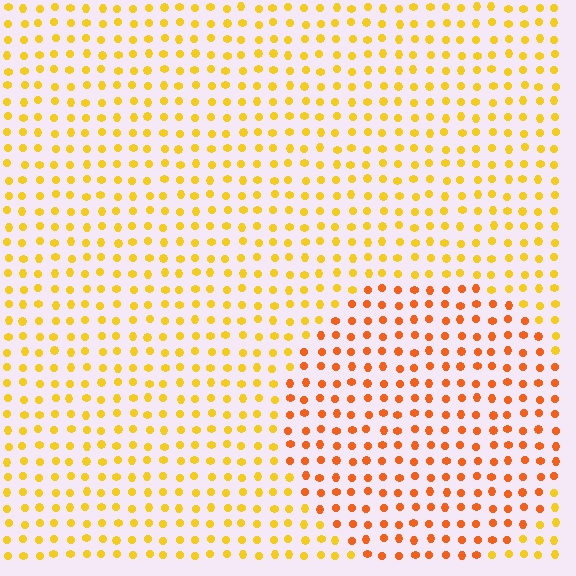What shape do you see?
I see a circle.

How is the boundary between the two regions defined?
The boundary is defined purely by a slight shift in hue (about 31 degrees). Spacing, size, and orientation are identical on both sides.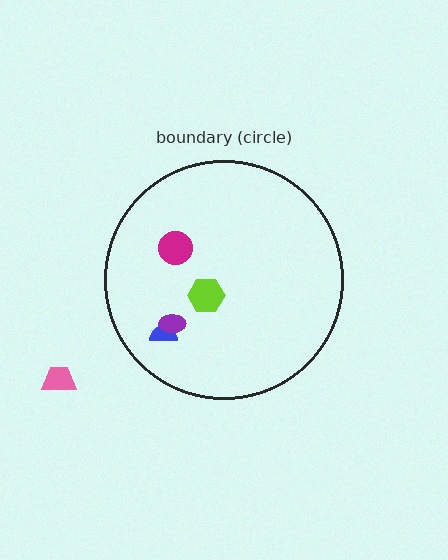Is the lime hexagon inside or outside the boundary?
Inside.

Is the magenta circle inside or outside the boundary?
Inside.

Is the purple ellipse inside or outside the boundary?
Inside.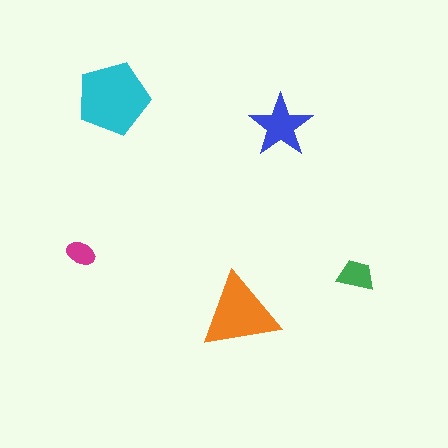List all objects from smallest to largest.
The magenta ellipse, the green trapezoid, the blue star, the orange triangle, the cyan pentagon.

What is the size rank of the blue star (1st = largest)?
3rd.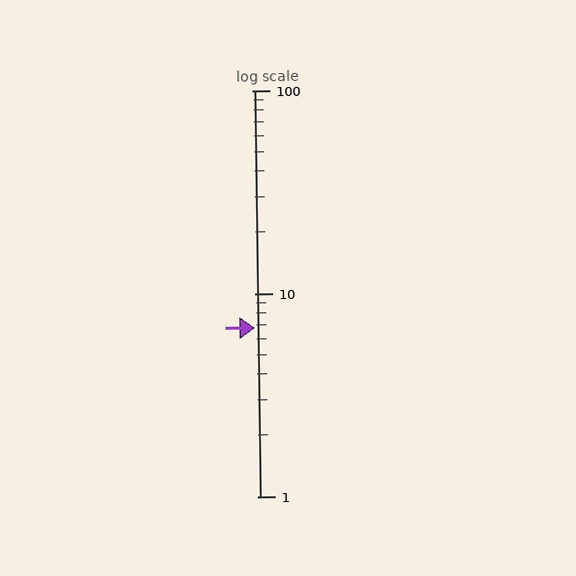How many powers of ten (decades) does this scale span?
The scale spans 2 decades, from 1 to 100.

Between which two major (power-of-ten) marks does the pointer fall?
The pointer is between 1 and 10.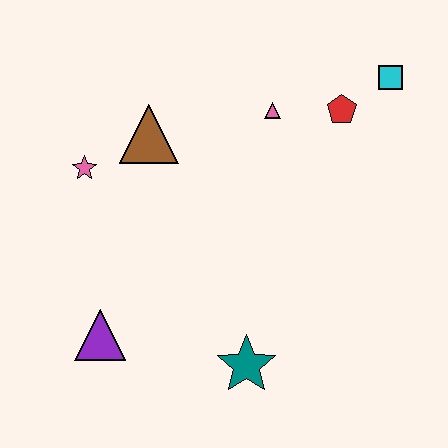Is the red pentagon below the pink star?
No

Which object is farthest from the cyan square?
The purple triangle is farthest from the cyan square.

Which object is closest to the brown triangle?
The pink star is closest to the brown triangle.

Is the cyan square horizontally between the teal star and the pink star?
No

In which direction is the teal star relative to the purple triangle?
The teal star is to the right of the purple triangle.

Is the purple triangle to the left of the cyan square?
Yes